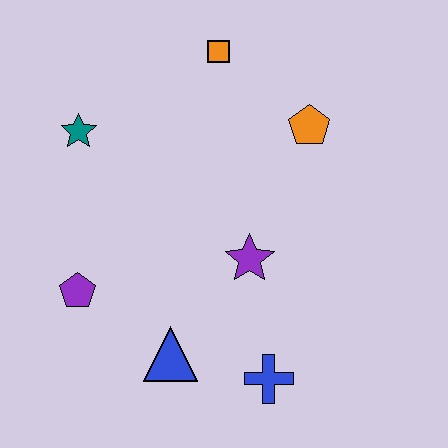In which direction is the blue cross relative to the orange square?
The blue cross is below the orange square.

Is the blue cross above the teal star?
No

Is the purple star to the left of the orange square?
No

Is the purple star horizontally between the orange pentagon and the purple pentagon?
Yes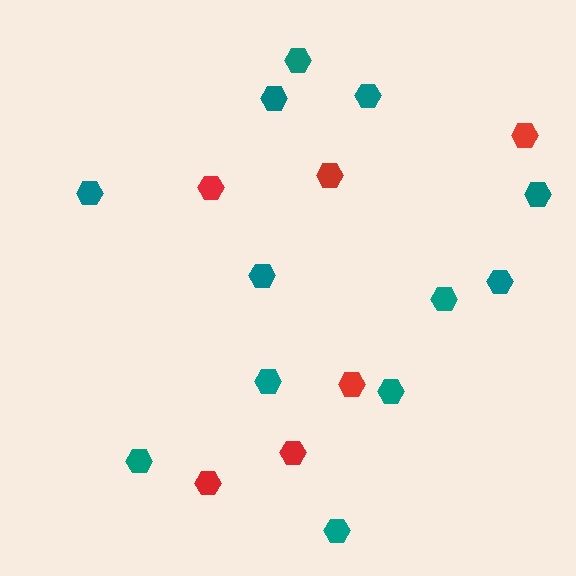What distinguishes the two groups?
There are 2 groups: one group of red hexagons (6) and one group of teal hexagons (12).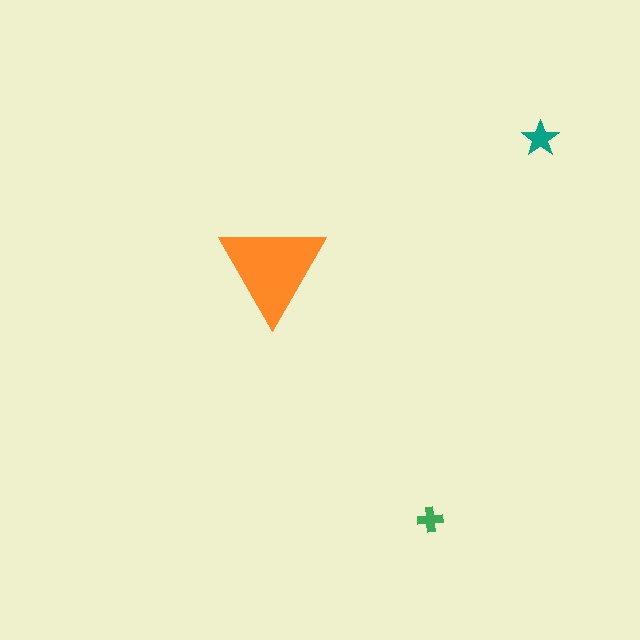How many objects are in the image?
There are 3 objects in the image.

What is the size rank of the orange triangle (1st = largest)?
1st.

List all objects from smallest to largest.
The green cross, the teal star, the orange triangle.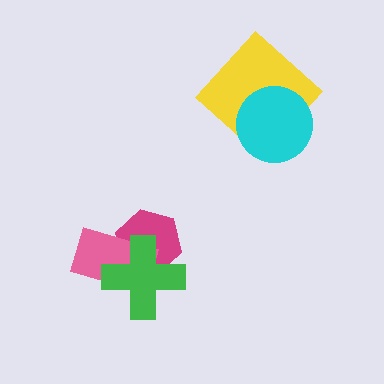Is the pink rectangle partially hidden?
Yes, it is partially covered by another shape.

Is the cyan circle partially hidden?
No, no other shape covers it.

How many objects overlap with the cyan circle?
1 object overlaps with the cyan circle.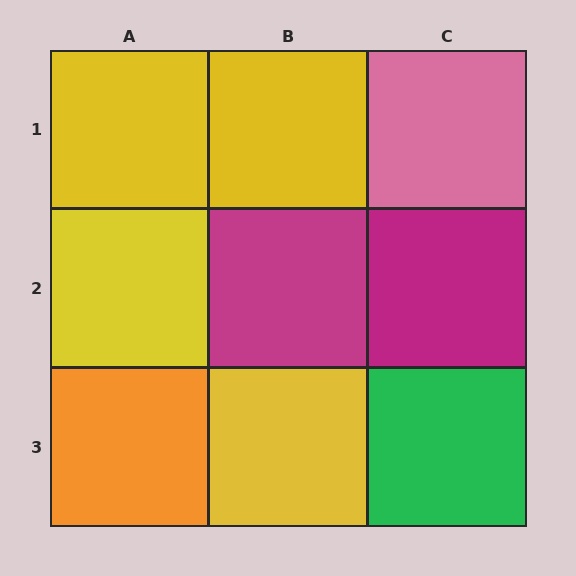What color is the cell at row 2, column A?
Yellow.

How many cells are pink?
1 cell is pink.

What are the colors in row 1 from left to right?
Yellow, yellow, pink.